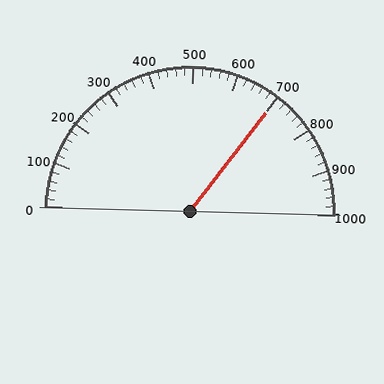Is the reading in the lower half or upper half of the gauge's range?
The reading is in the upper half of the range (0 to 1000).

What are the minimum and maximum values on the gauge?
The gauge ranges from 0 to 1000.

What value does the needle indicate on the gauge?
The needle indicates approximately 700.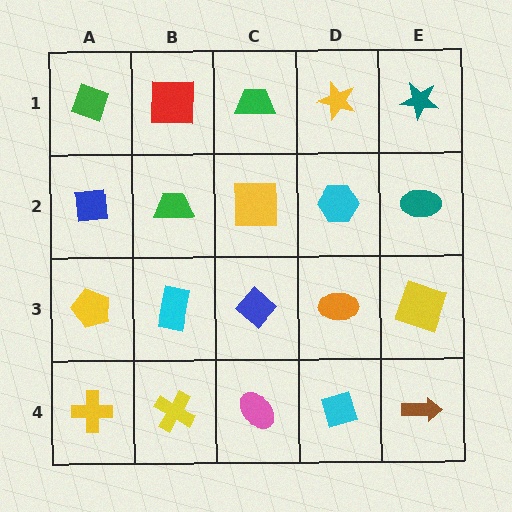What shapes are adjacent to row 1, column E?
A teal ellipse (row 2, column E), a yellow star (row 1, column D).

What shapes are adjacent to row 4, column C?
A blue diamond (row 3, column C), a yellow cross (row 4, column B), a cyan diamond (row 4, column D).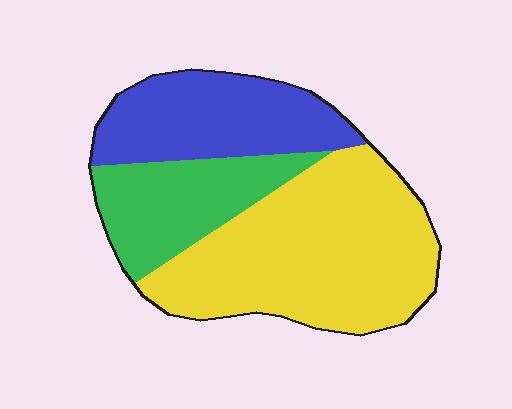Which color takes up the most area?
Yellow, at roughly 50%.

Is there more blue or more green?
Blue.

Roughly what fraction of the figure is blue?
Blue takes up about one quarter (1/4) of the figure.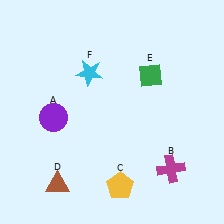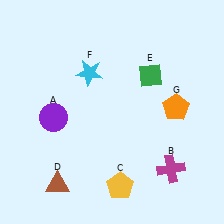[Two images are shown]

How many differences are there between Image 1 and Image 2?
There is 1 difference between the two images.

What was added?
An orange pentagon (G) was added in Image 2.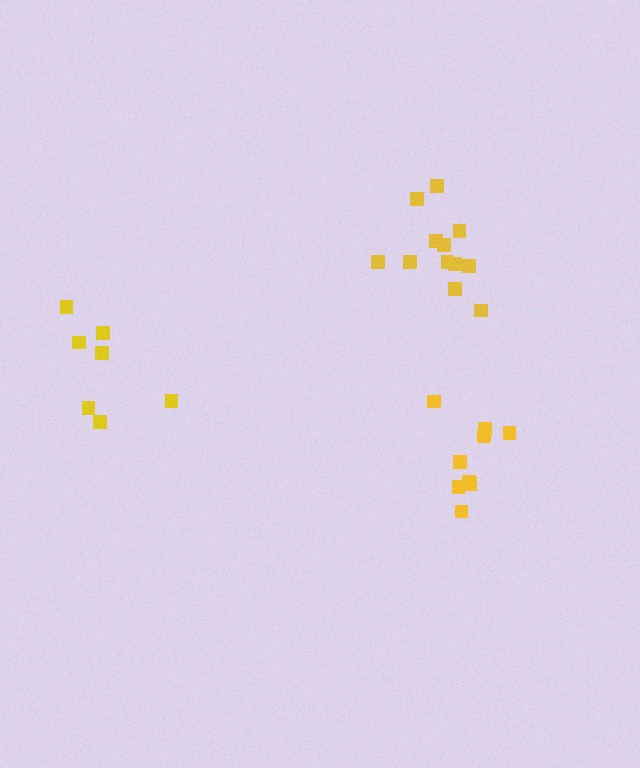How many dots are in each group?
Group 1: 7 dots, Group 2: 12 dots, Group 3: 9 dots (28 total).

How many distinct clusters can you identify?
There are 3 distinct clusters.